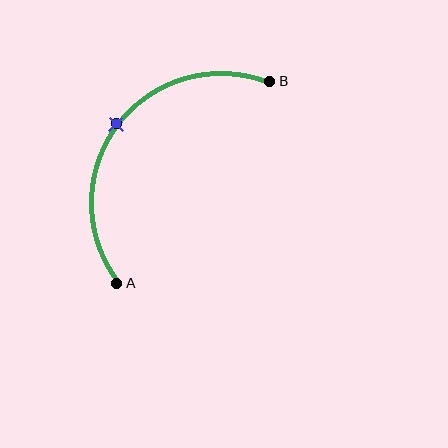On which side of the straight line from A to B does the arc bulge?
The arc bulges above and to the left of the straight line connecting A and B.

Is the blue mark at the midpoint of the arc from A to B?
Yes. The blue mark lies on the arc at equal arc-length from both A and B — it is the arc midpoint.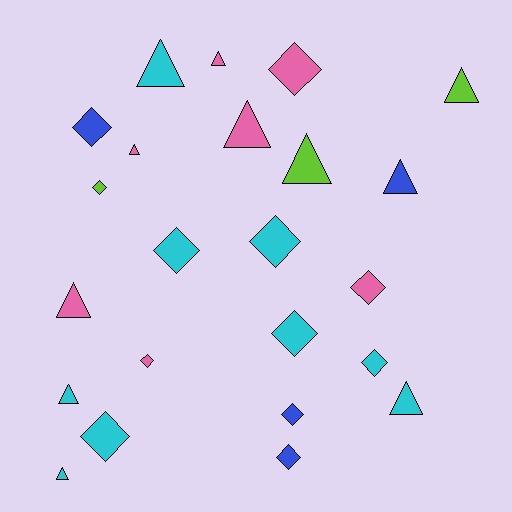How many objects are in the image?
There are 23 objects.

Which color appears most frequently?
Cyan, with 9 objects.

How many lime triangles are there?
There are 2 lime triangles.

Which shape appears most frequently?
Diamond, with 12 objects.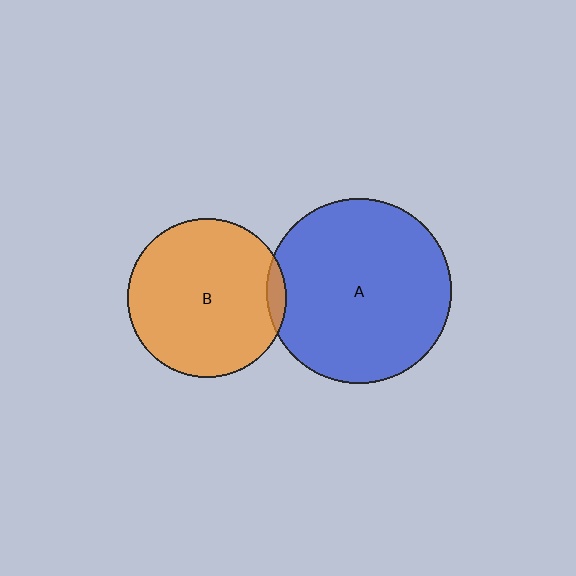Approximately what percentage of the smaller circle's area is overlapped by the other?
Approximately 5%.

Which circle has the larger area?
Circle A (blue).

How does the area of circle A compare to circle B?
Approximately 1.4 times.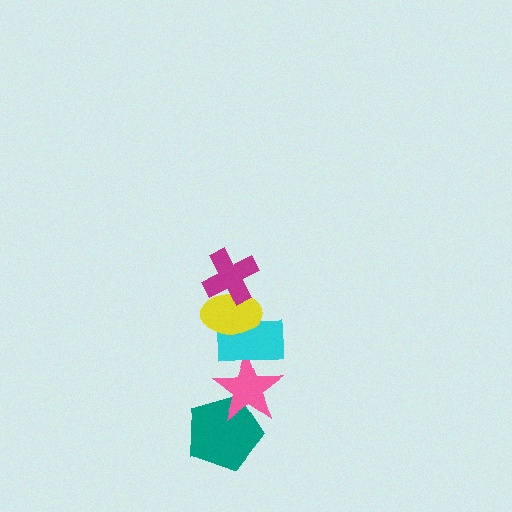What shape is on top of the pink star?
The cyan rectangle is on top of the pink star.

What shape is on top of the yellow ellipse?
The magenta cross is on top of the yellow ellipse.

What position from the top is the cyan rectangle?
The cyan rectangle is 3rd from the top.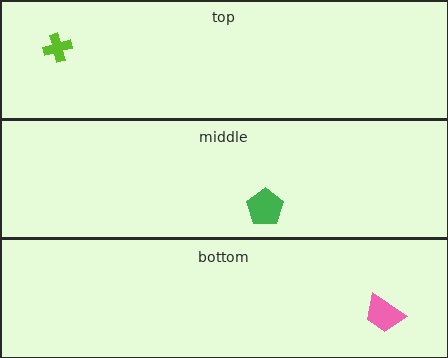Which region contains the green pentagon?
The middle region.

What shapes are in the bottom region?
The pink trapezoid.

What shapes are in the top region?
The lime cross.